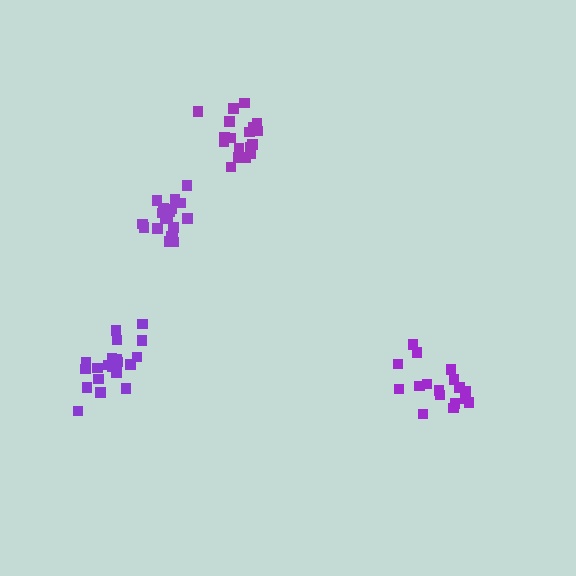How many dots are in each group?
Group 1: 19 dots, Group 2: 17 dots, Group 3: 20 dots, Group 4: 18 dots (74 total).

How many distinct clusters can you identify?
There are 4 distinct clusters.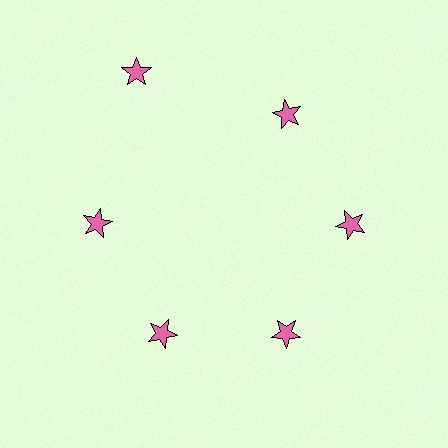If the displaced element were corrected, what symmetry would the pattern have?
It would have 6-fold rotational symmetry — the pattern would map onto itself every 60 degrees.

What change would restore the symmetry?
The symmetry would be restored by moving it inward, back onto the ring so that all 6 stars sit at equal angles and equal distance from the center.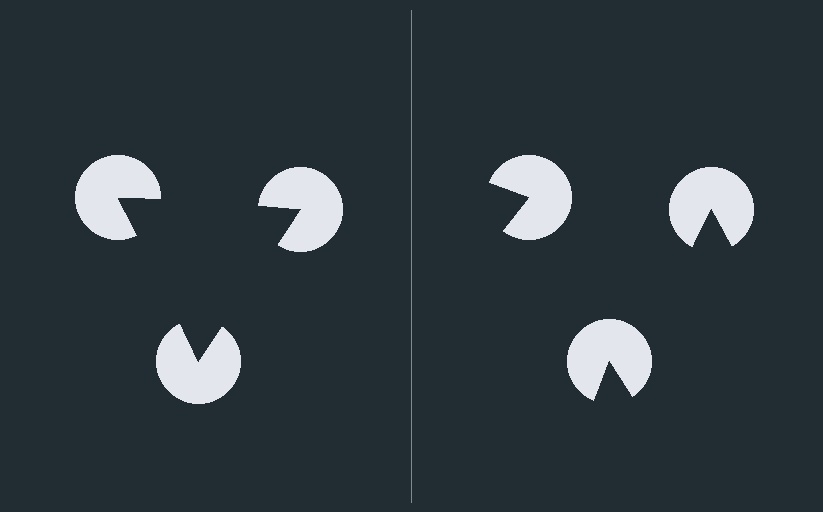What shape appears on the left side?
An illusory triangle.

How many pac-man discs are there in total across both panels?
6 — 3 on each side.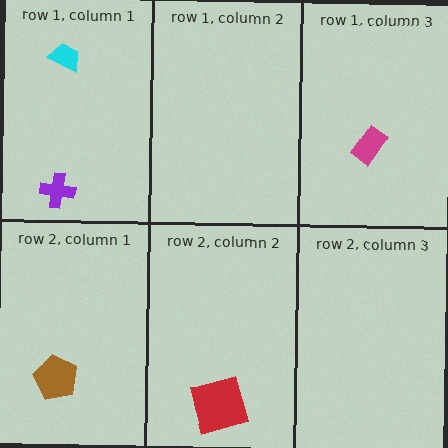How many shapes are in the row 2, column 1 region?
1.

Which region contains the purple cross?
The row 1, column 1 region.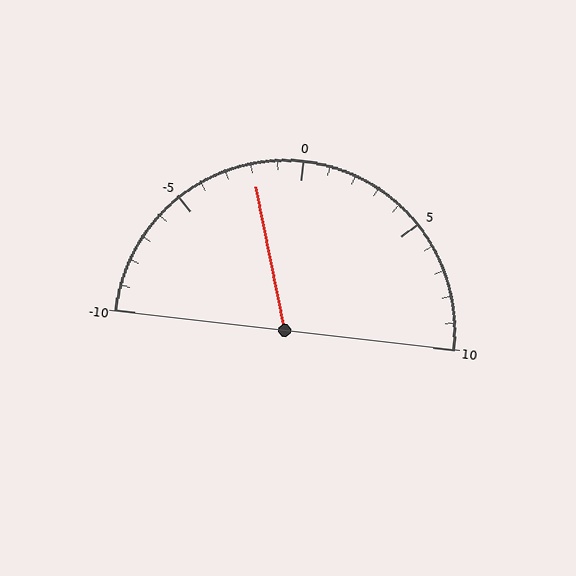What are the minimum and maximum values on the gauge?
The gauge ranges from -10 to 10.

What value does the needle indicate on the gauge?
The needle indicates approximately -2.